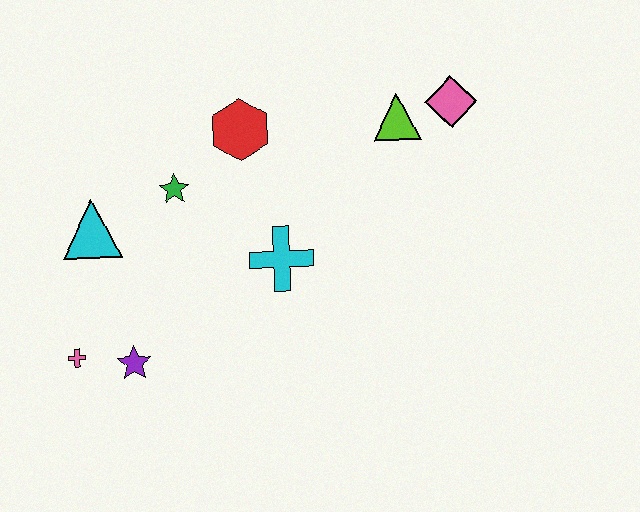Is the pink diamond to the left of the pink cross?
No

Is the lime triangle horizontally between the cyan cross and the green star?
No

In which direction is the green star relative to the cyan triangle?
The green star is to the right of the cyan triangle.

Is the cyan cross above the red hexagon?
No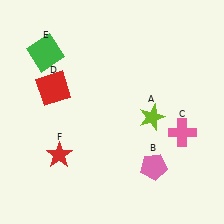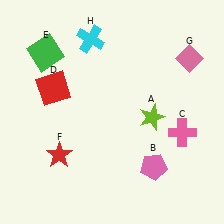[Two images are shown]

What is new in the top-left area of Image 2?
A cyan cross (H) was added in the top-left area of Image 2.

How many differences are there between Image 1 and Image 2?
There are 2 differences between the two images.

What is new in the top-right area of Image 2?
A pink diamond (G) was added in the top-right area of Image 2.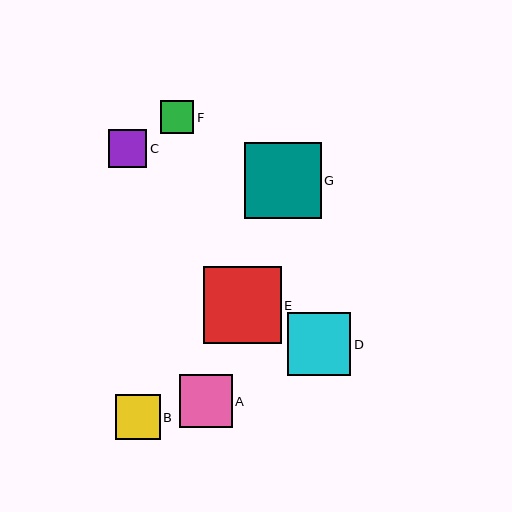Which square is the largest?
Square E is the largest with a size of approximately 78 pixels.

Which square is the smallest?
Square F is the smallest with a size of approximately 33 pixels.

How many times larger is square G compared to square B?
Square G is approximately 1.7 times the size of square B.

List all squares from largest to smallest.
From largest to smallest: E, G, D, A, B, C, F.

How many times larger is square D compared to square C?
Square D is approximately 1.7 times the size of square C.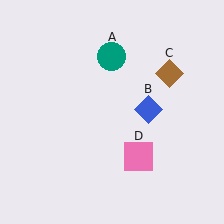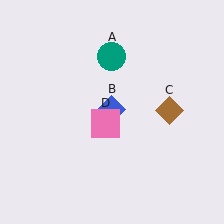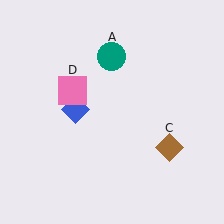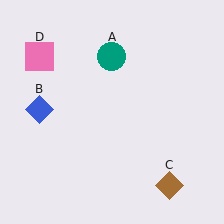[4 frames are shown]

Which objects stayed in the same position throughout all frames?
Teal circle (object A) remained stationary.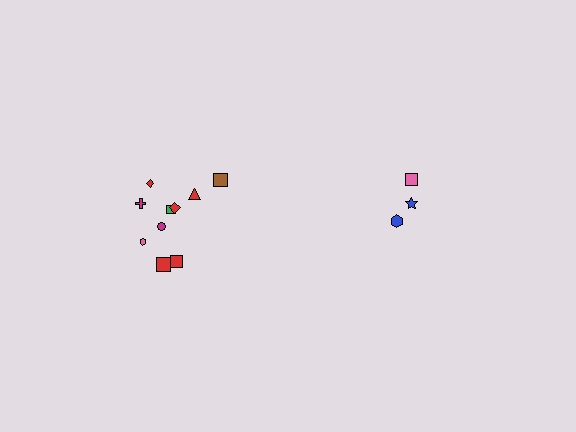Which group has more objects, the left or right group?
The left group.